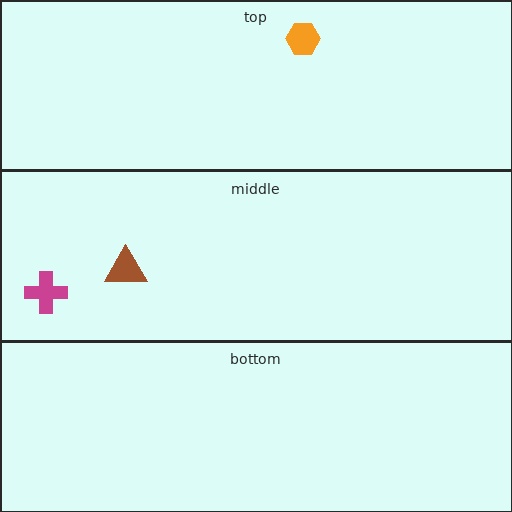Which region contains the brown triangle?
The middle region.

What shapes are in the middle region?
The magenta cross, the brown triangle.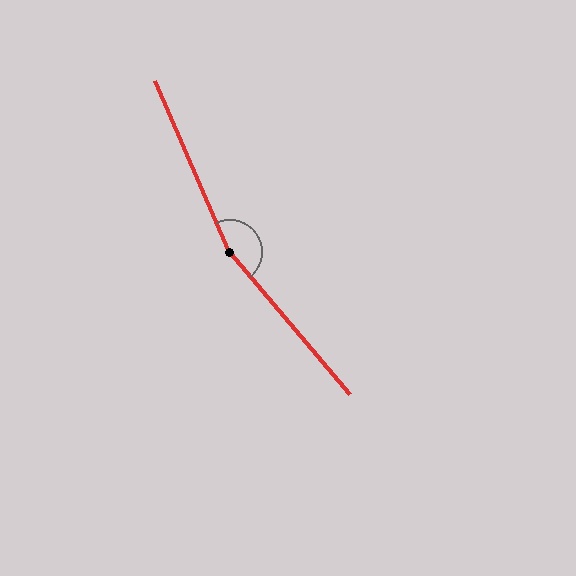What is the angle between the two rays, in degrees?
Approximately 164 degrees.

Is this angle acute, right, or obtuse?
It is obtuse.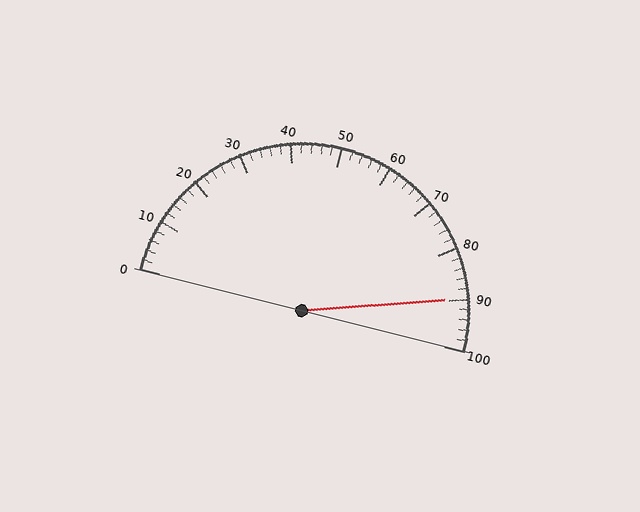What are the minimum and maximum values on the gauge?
The gauge ranges from 0 to 100.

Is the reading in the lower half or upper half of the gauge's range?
The reading is in the upper half of the range (0 to 100).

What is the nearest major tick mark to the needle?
The nearest major tick mark is 90.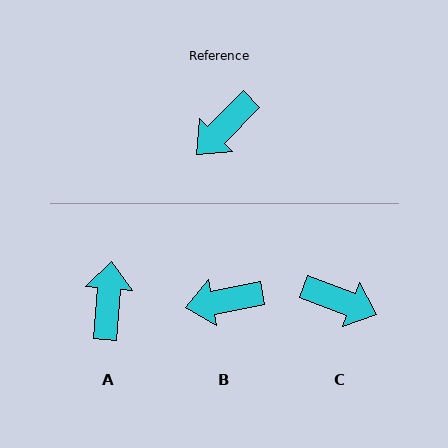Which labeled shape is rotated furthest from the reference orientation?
A, about 140 degrees away.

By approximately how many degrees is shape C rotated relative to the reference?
Approximately 114 degrees counter-clockwise.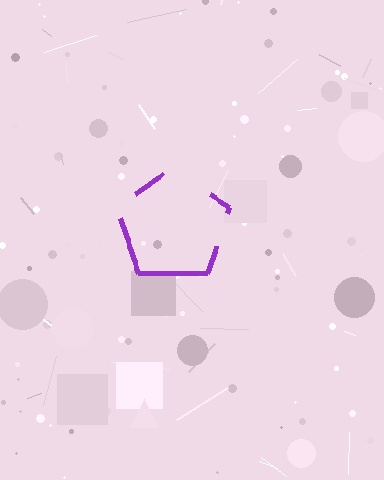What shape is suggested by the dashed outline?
The dashed outline suggests a pentagon.